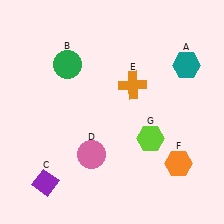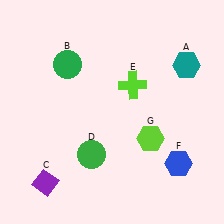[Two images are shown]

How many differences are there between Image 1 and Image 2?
There are 3 differences between the two images.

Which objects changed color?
D changed from pink to green. E changed from orange to lime. F changed from orange to blue.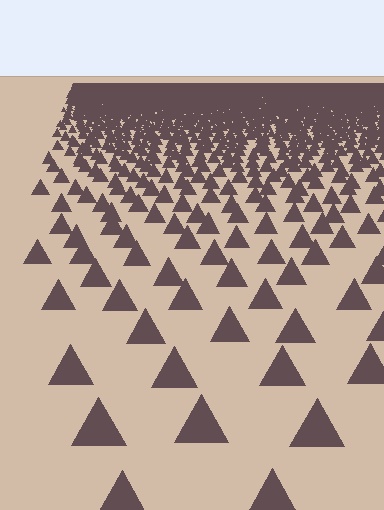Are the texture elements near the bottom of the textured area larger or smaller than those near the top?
Larger. Near the bottom, elements are closer to the viewer and appear at a bigger on-screen size.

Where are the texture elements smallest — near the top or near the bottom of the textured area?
Near the top.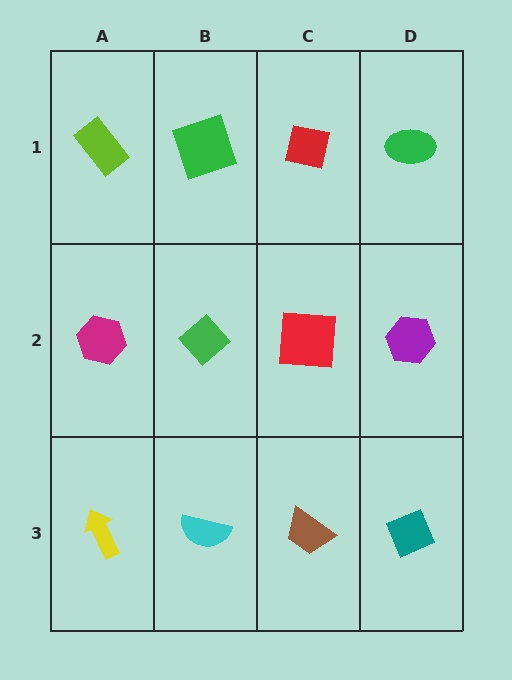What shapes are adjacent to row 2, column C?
A red square (row 1, column C), a brown trapezoid (row 3, column C), a green diamond (row 2, column B), a purple hexagon (row 2, column D).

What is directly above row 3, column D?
A purple hexagon.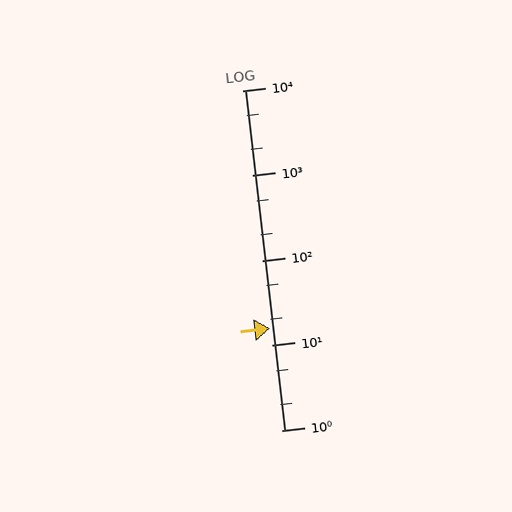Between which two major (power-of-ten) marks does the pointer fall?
The pointer is between 10 and 100.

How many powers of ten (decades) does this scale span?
The scale spans 4 decades, from 1 to 10000.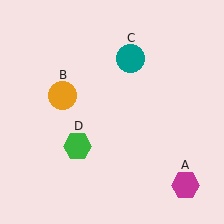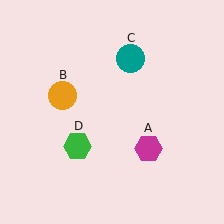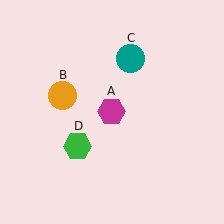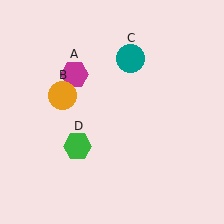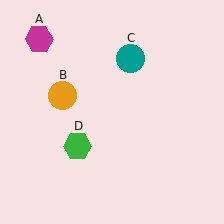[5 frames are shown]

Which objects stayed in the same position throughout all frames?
Orange circle (object B) and teal circle (object C) and green hexagon (object D) remained stationary.